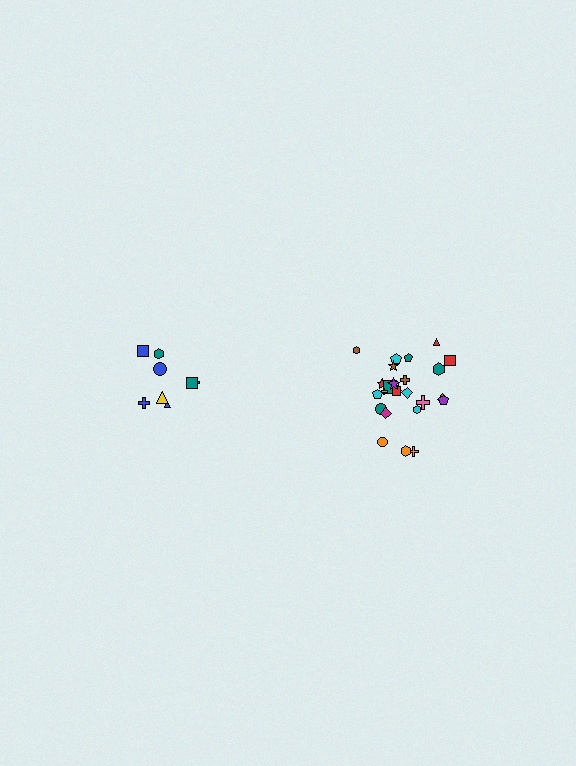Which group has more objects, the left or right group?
The right group.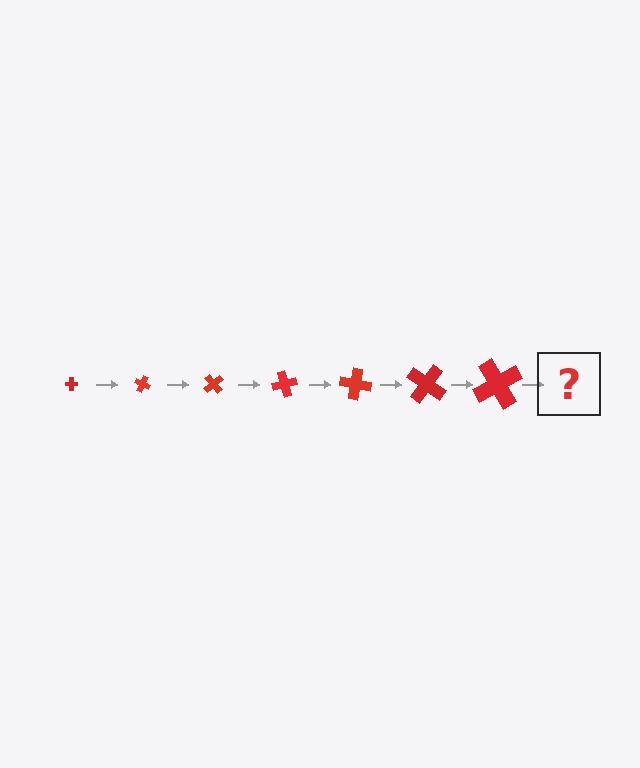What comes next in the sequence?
The next element should be a cross, larger than the previous one and rotated 175 degrees from the start.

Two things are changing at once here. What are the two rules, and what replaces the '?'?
The two rules are that the cross grows larger each step and it rotates 25 degrees each step. The '?' should be a cross, larger than the previous one and rotated 175 degrees from the start.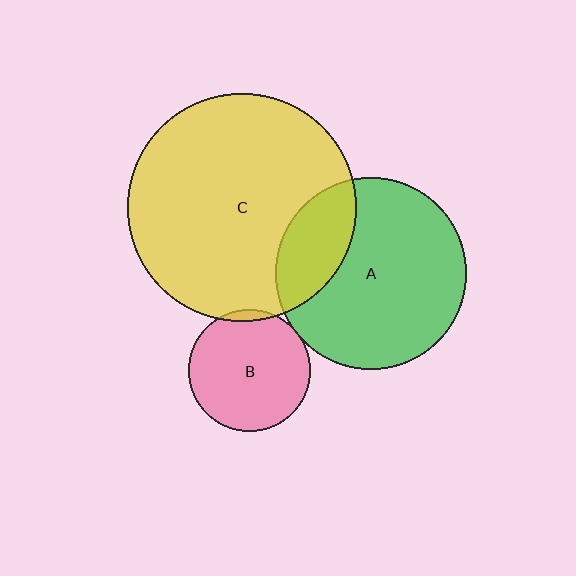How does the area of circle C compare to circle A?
Approximately 1.4 times.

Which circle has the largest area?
Circle C (yellow).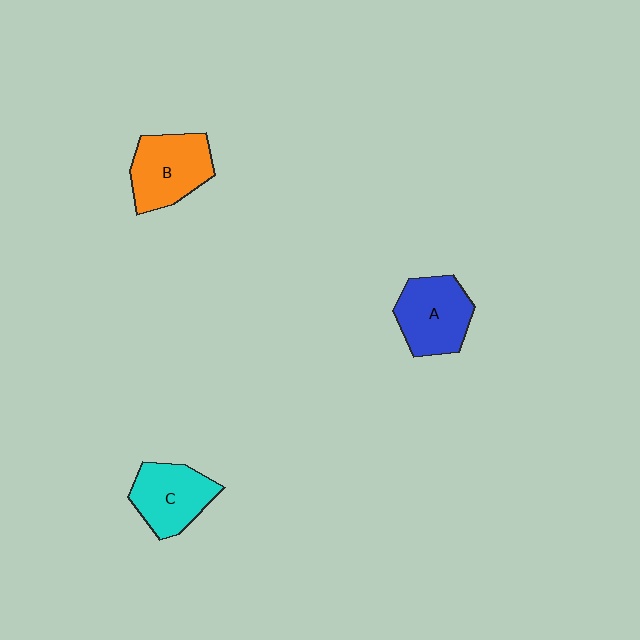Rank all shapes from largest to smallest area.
From largest to smallest: B (orange), A (blue), C (cyan).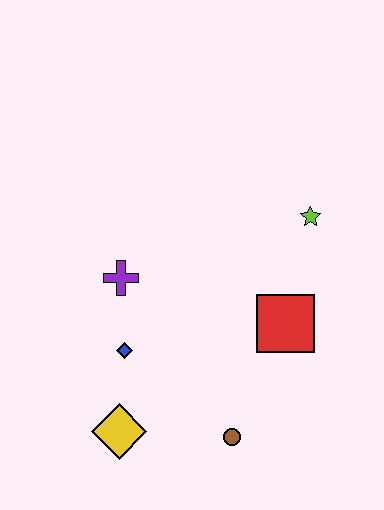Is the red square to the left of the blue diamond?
No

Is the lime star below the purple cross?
No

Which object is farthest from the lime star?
The yellow diamond is farthest from the lime star.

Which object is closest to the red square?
The lime star is closest to the red square.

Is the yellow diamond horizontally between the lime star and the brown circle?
No